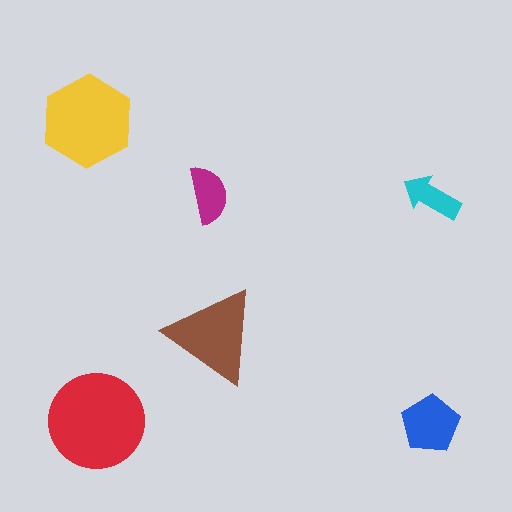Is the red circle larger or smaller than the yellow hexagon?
Larger.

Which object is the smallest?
The cyan arrow.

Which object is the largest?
The red circle.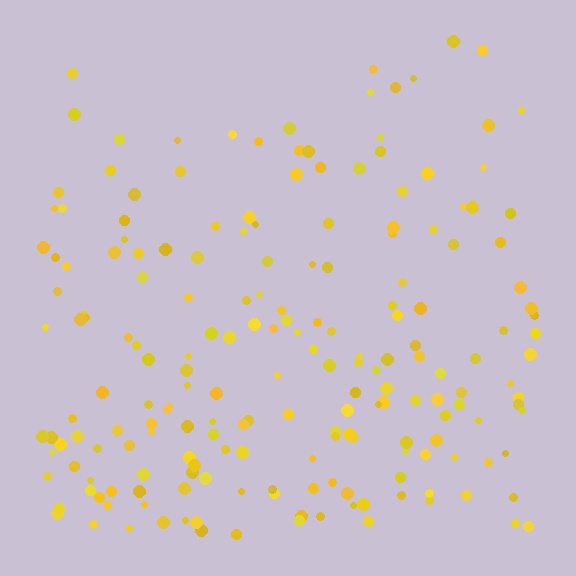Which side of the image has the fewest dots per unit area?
The top.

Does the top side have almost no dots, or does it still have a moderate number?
Still a moderate number, just noticeably fewer than the bottom.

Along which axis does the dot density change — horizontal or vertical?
Vertical.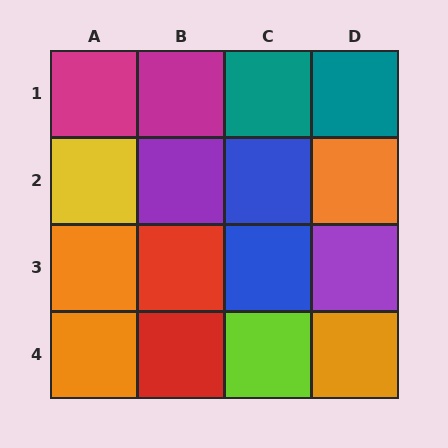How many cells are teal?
2 cells are teal.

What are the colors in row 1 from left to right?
Magenta, magenta, teal, teal.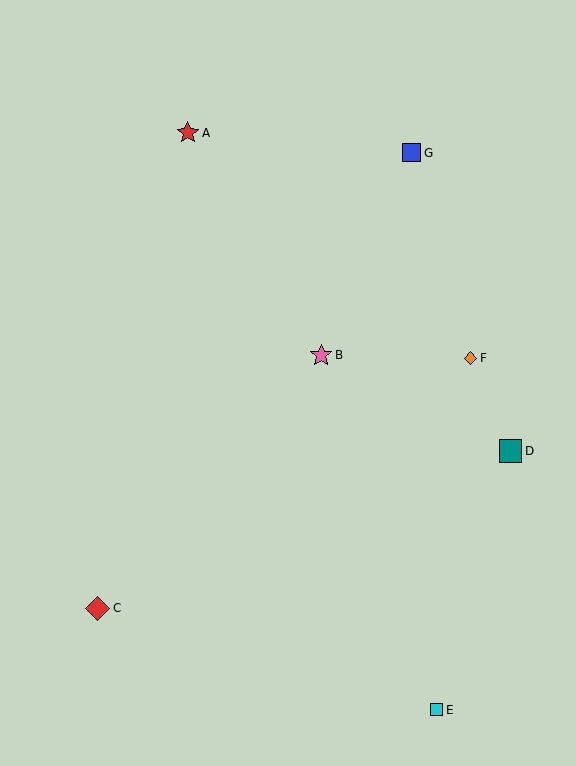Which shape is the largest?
The red diamond (labeled C) is the largest.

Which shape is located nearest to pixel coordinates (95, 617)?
The red diamond (labeled C) at (98, 608) is nearest to that location.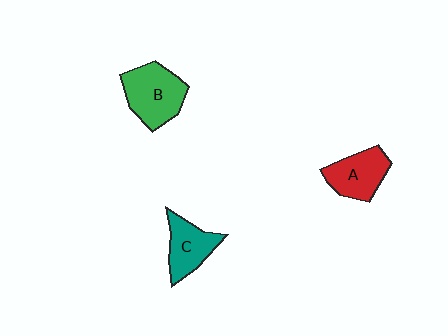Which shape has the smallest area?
Shape C (teal).